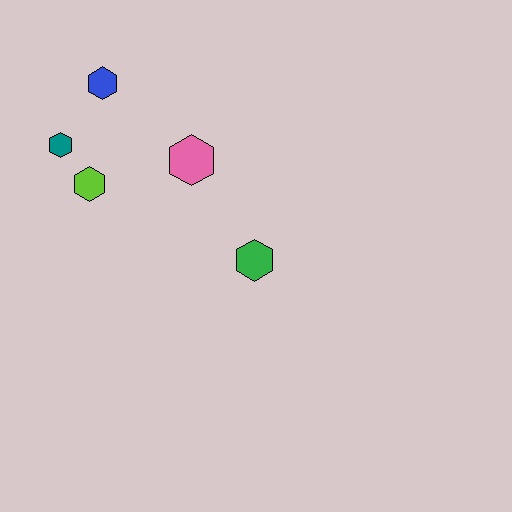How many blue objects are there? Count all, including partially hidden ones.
There is 1 blue object.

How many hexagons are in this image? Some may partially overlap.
There are 5 hexagons.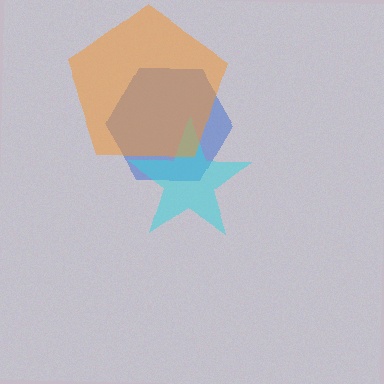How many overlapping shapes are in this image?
There are 3 overlapping shapes in the image.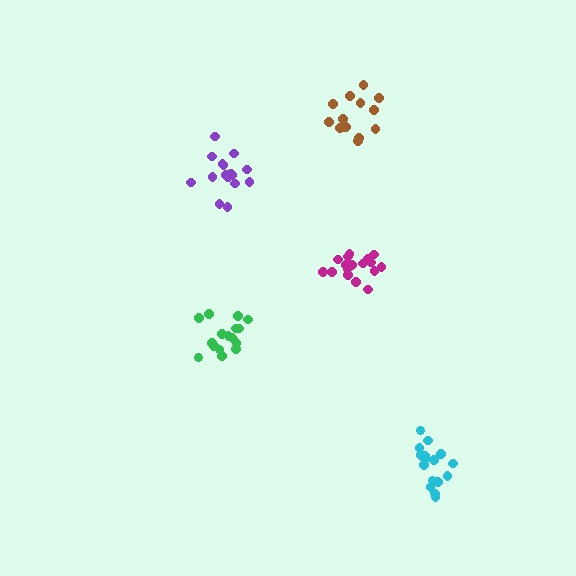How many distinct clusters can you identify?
There are 5 distinct clusters.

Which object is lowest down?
The cyan cluster is bottommost.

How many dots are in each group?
Group 1: 16 dots, Group 2: 17 dots, Group 3: 17 dots, Group 4: 16 dots, Group 5: 14 dots (80 total).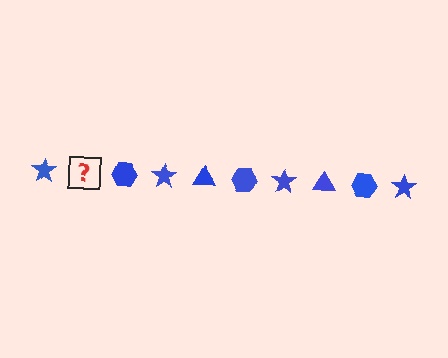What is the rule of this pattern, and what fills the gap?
The rule is that the pattern cycles through star, triangle, hexagon shapes in blue. The gap should be filled with a blue triangle.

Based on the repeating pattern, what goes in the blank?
The blank should be a blue triangle.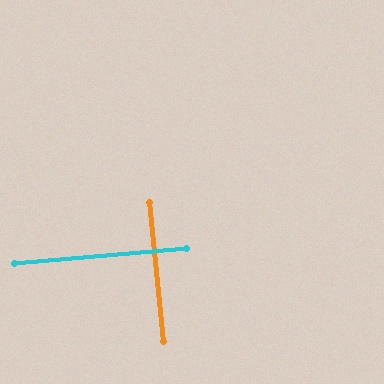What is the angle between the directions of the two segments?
Approximately 89 degrees.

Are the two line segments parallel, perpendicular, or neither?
Perpendicular — they meet at approximately 89°.